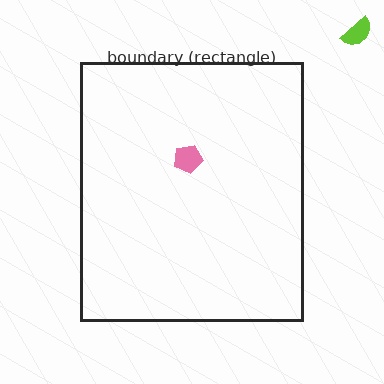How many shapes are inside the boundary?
1 inside, 1 outside.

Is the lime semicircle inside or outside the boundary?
Outside.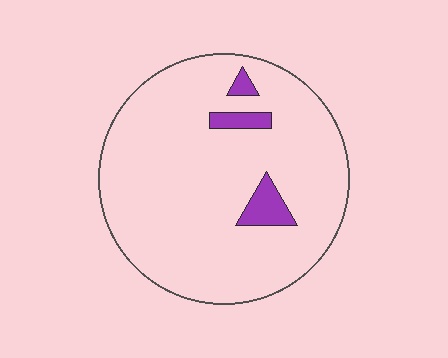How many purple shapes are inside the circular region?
3.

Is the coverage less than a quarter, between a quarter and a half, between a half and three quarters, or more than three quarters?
Less than a quarter.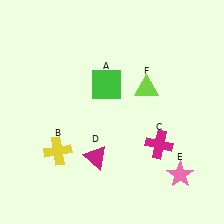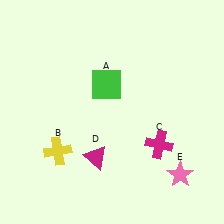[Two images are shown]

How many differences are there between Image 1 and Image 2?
There is 1 difference between the two images.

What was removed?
The lime triangle (F) was removed in Image 2.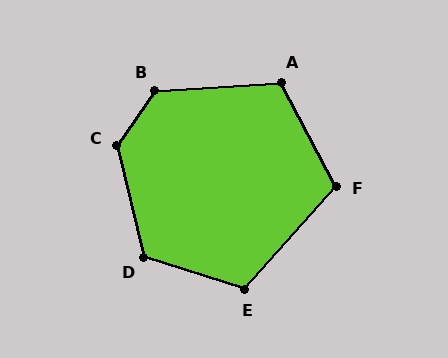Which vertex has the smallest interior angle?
F, at approximately 110 degrees.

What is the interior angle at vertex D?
Approximately 121 degrees (obtuse).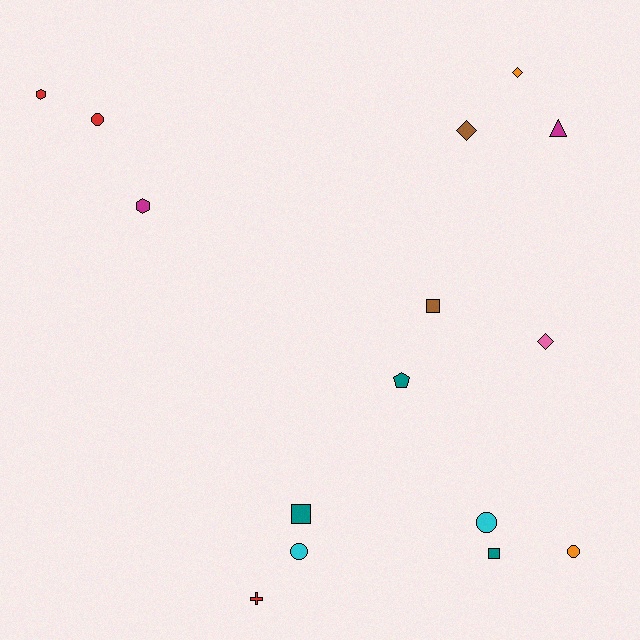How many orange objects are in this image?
There are 2 orange objects.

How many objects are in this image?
There are 15 objects.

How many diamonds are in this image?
There are 3 diamonds.